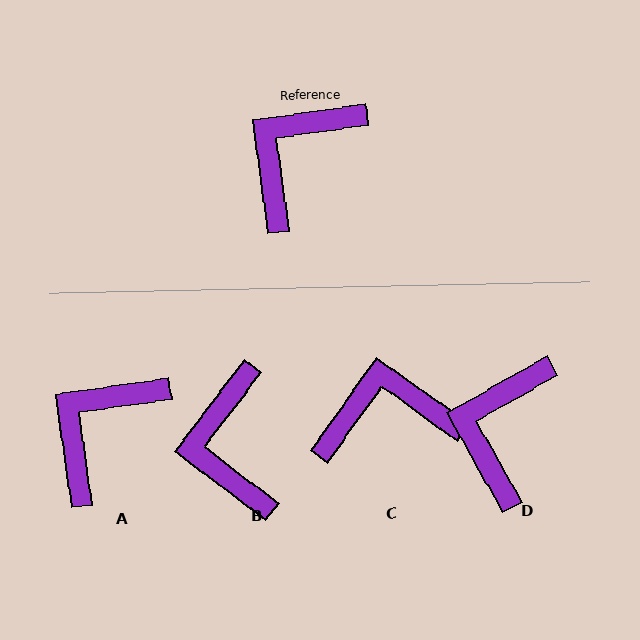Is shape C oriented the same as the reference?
No, it is off by about 43 degrees.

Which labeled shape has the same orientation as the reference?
A.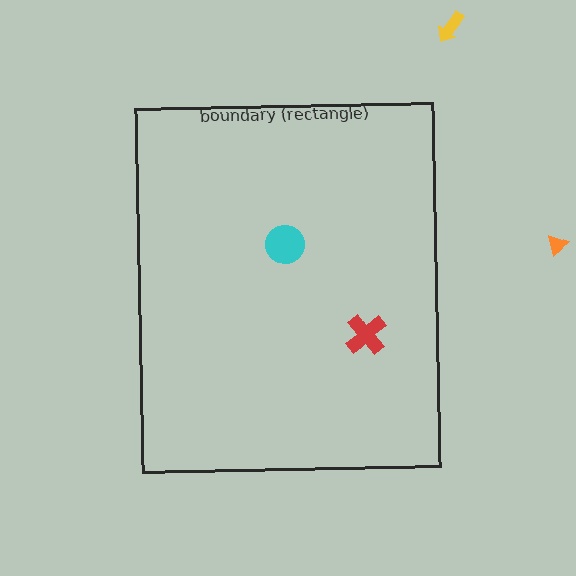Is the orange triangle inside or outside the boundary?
Outside.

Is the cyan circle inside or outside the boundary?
Inside.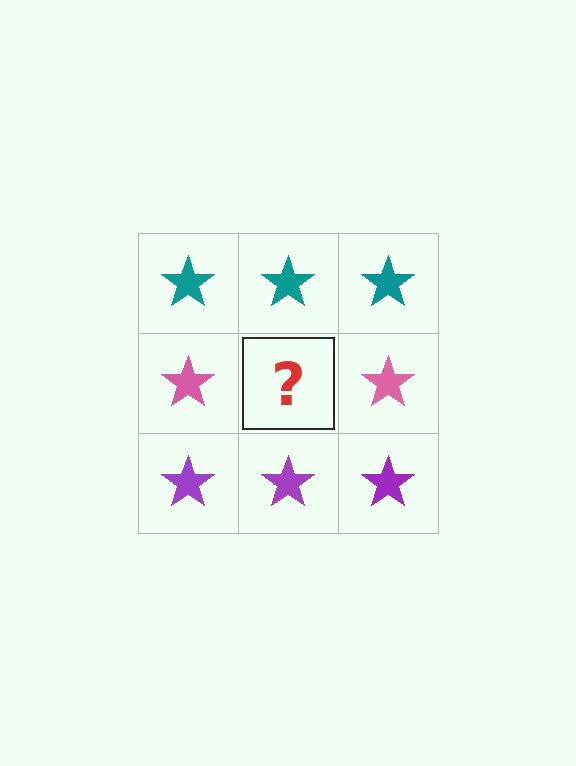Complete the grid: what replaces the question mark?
The question mark should be replaced with a pink star.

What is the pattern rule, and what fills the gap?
The rule is that each row has a consistent color. The gap should be filled with a pink star.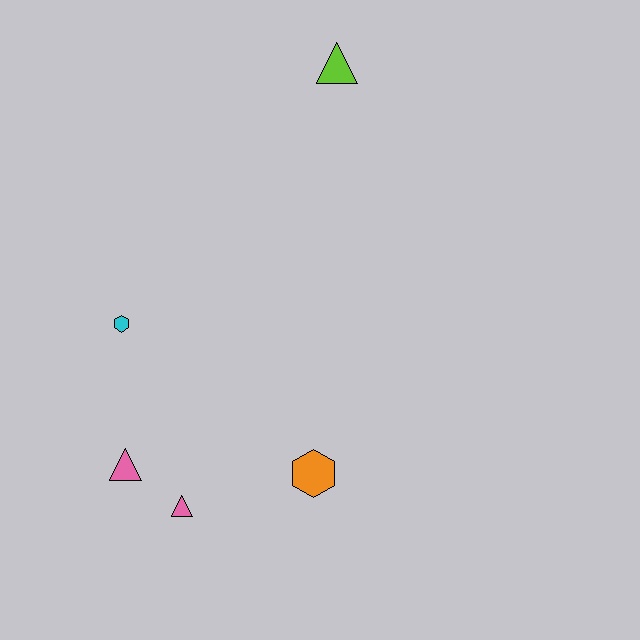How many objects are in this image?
There are 5 objects.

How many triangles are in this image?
There are 3 triangles.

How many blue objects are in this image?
There are no blue objects.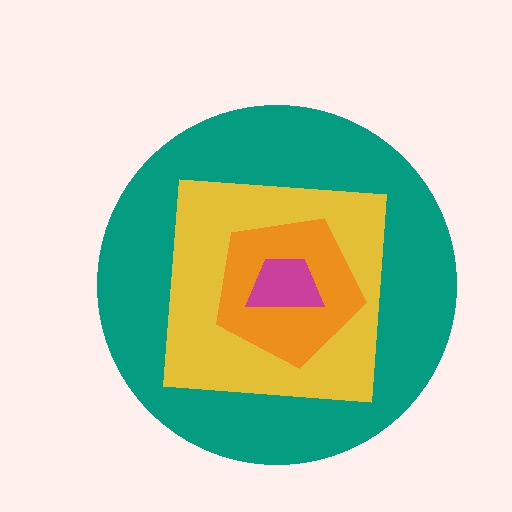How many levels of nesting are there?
4.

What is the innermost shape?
The magenta trapezoid.